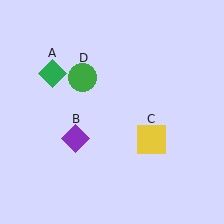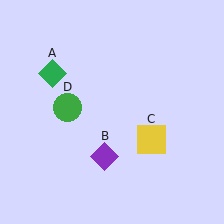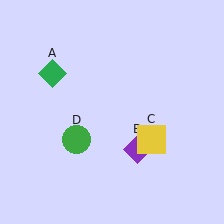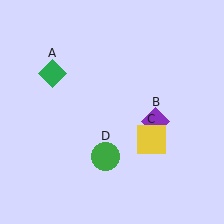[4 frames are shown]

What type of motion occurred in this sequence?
The purple diamond (object B), green circle (object D) rotated counterclockwise around the center of the scene.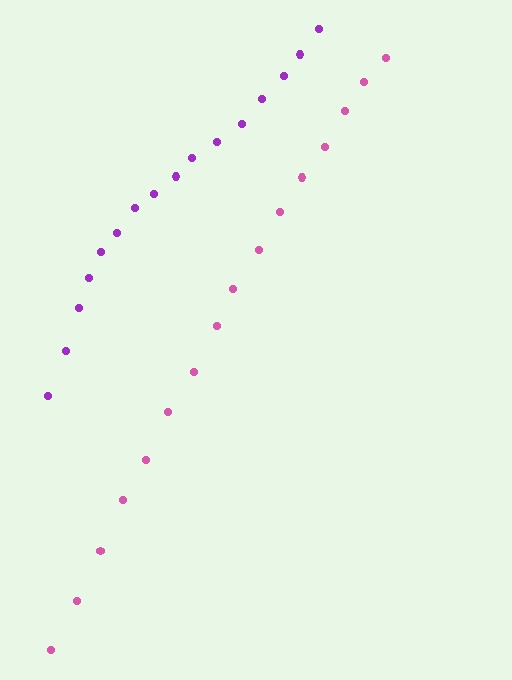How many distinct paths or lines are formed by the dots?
There are 2 distinct paths.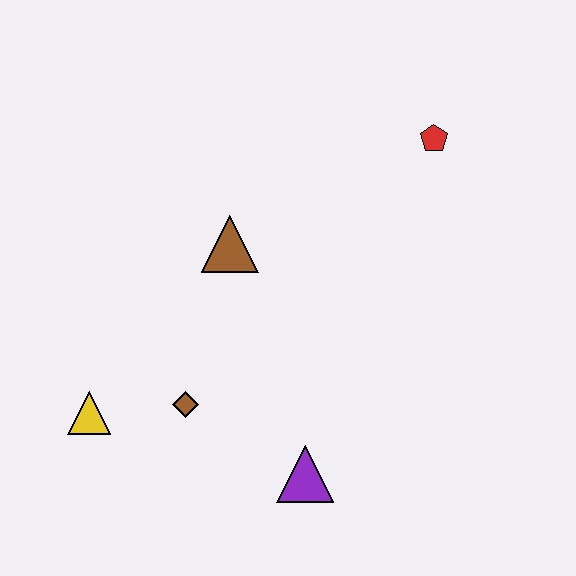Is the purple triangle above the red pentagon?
No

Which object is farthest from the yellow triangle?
The red pentagon is farthest from the yellow triangle.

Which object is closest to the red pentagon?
The brown triangle is closest to the red pentagon.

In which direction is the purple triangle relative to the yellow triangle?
The purple triangle is to the right of the yellow triangle.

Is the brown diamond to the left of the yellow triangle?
No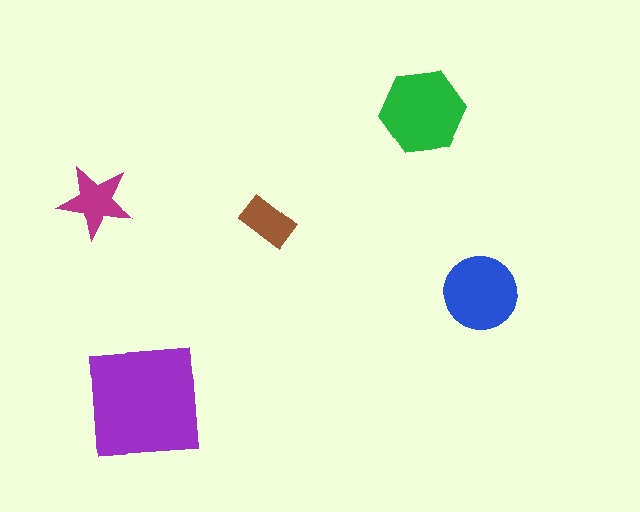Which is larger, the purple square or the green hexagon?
The purple square.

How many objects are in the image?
There are 5 objects in the image.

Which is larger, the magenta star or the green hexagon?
The green hexagon.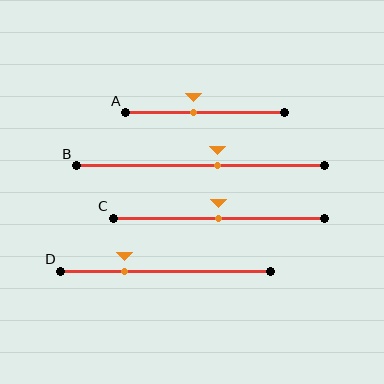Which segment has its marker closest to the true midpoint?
Segment C has its marker closest to the true midpoint.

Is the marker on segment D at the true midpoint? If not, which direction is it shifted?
No, the marker on segment D is shifted to the left by about 20% of the segment length.